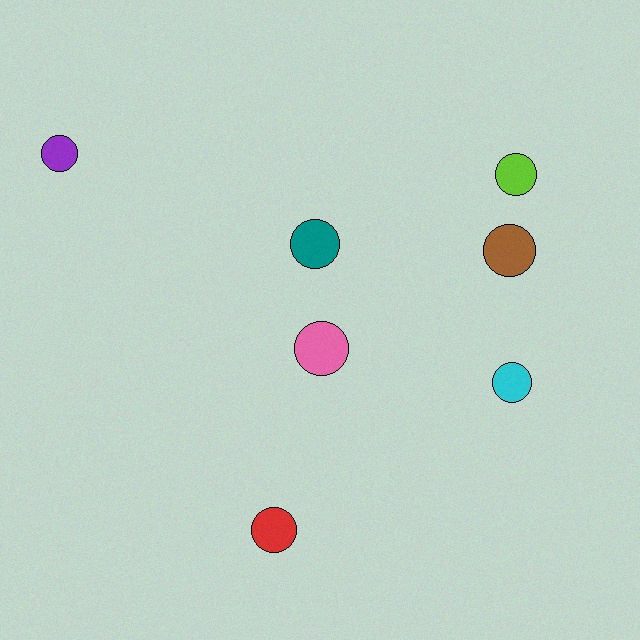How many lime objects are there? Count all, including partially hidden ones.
There is 1 lime object.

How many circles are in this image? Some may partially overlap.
There are 7 circles.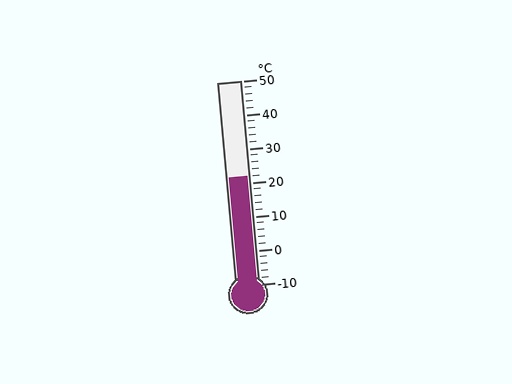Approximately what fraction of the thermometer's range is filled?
The thermometer is filled to approximately 55% of its range.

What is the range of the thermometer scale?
The thermometer scale ranges from -10°C to 50°C.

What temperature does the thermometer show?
The thermometer shows approximately 22°C.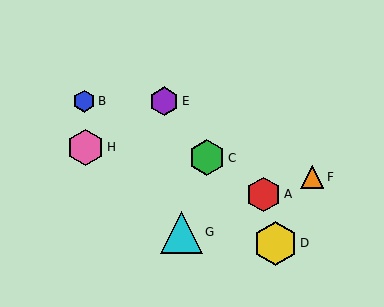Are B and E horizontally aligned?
Yes, both are at y≈101.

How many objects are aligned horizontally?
2 objects (B, E) are aligned horizontally.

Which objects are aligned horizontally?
Objects B, E are aligned horizontally.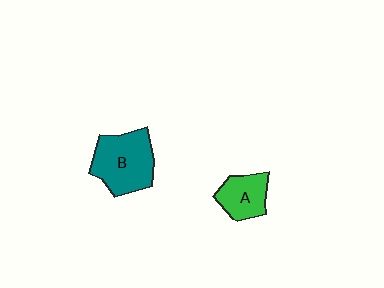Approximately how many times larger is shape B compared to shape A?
Approximately 1.7 times.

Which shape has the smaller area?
Shape A (green).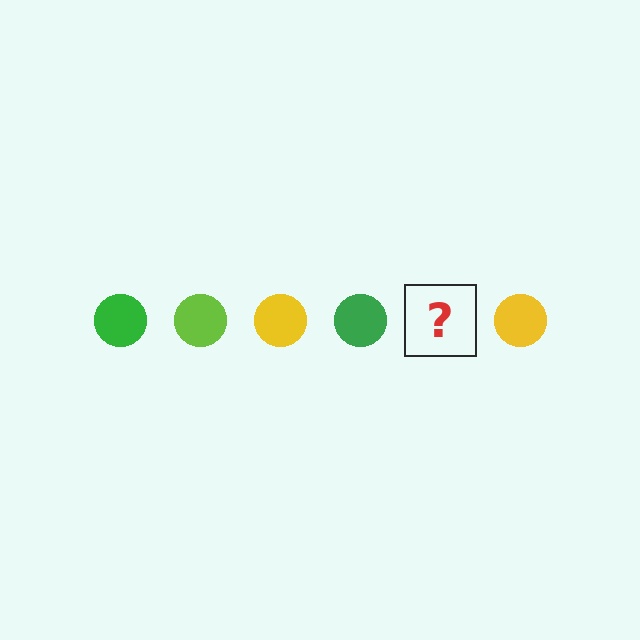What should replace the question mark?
The question mark should be replaced with a lime circle.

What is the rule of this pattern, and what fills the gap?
The rule is that the pattern cycles through green, lime, yellow circles. The gap should be filled with a lime circle.